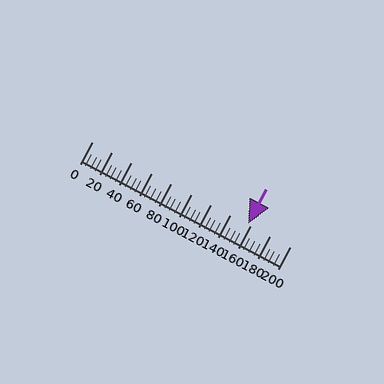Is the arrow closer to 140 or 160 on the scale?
The arrow is closer to 160.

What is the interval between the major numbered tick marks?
The major tick marks are spaced 20 units apart.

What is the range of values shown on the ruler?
The ruler shows values from 0 to 200.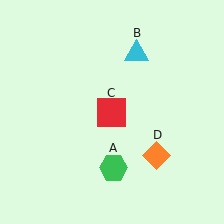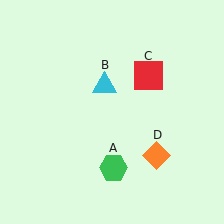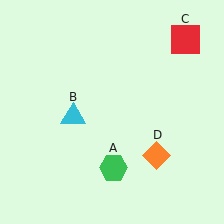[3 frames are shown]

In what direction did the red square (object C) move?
The red square (object C) moved up and to the right.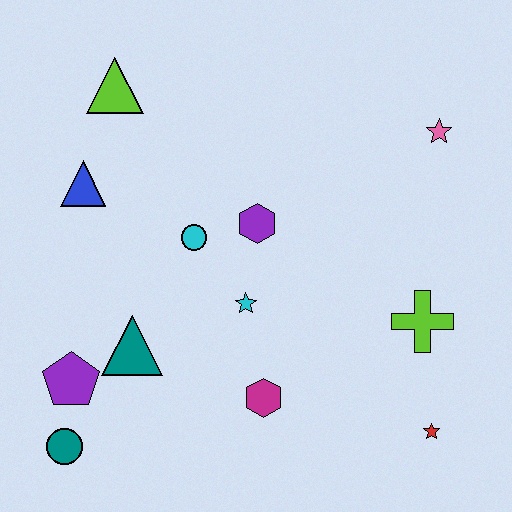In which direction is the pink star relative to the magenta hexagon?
The pink star is above the magenta hexagon.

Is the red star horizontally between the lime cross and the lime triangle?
No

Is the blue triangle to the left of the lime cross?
Yes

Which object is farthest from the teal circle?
The pink star is farthest from the teal circle.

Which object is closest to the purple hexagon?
The cyan circle is closest to the purple hexagon.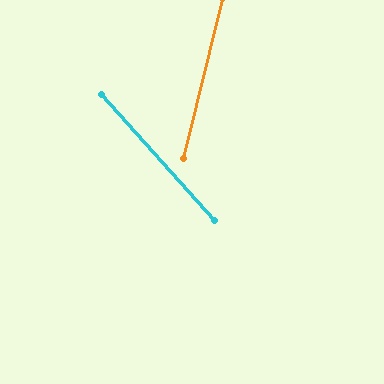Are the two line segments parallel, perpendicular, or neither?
Neither parallel nor perpendicular — they differ by about 56°.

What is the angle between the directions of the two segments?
Approximately 56 degrees.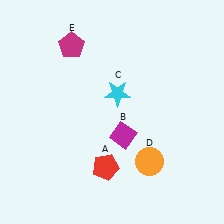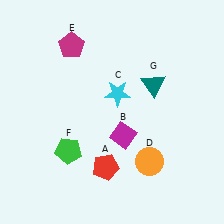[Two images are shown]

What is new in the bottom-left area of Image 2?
A green pentagon (F) was added in the bottom-left area of Image 2.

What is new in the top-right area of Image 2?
A teal triangle (G) was added in the top-right area of Image 2.